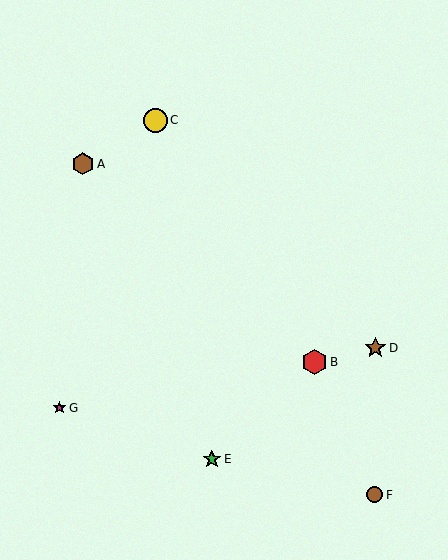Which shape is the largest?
The red hexagon (labeled B) is the largest.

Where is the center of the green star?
The center of the green star is at (212, 459).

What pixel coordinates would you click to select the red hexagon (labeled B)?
Click at (315, 362) to select the red hexagon B.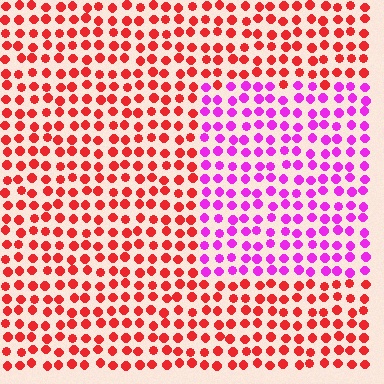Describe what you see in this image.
The image is filled with small red elements in a uniform arrangement. A rectangle-shaped region is visible where the elements are tinted to a slightly different hue, forming a subtle color boundary.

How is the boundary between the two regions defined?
The boundary is defined purely by a slight shift in hue (about 58 degrees). Spacing, size, and orientation are identical on both sides.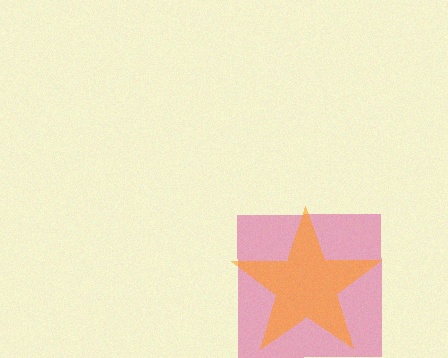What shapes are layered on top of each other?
The layered shapes are: a magenta square, an orange star.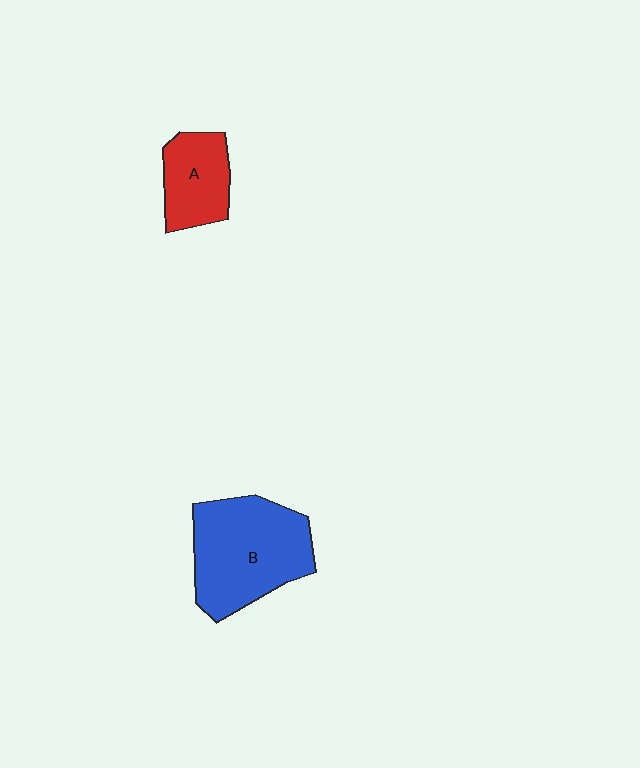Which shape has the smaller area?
Shape A (red).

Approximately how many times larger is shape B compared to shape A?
Approximately 1.9 times.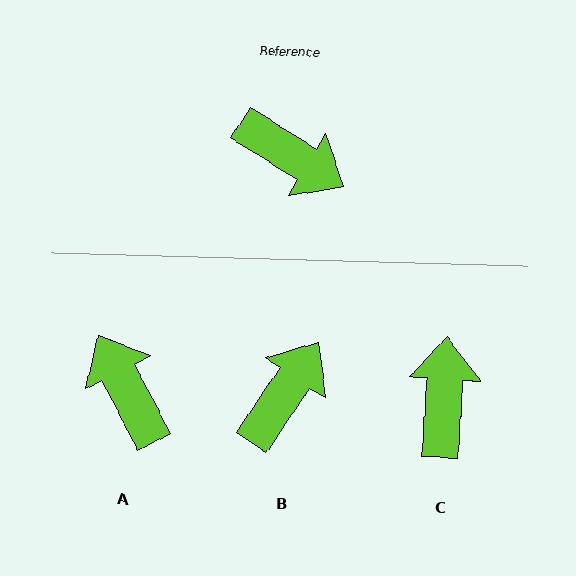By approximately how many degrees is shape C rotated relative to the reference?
Approximately 118 degrees counter-clockwise.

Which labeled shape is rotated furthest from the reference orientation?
A, about 150 degrees away.